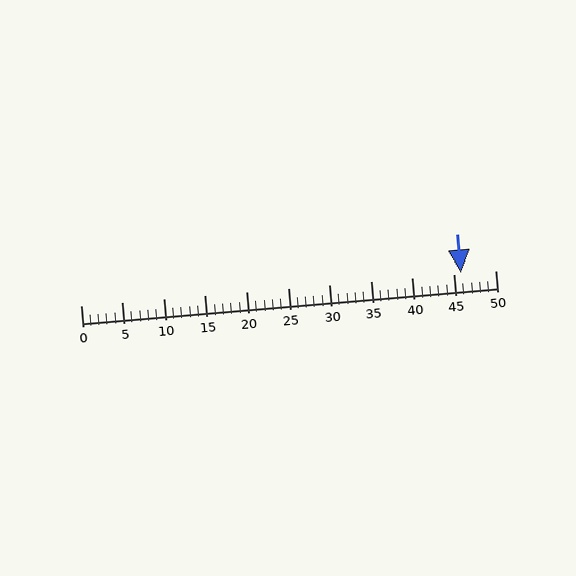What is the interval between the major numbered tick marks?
The major tick marks are spaced 5 units apart.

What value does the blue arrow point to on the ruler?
The blue arrow points to approximately 46.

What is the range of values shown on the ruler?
The ruler shows values from 0 to 50.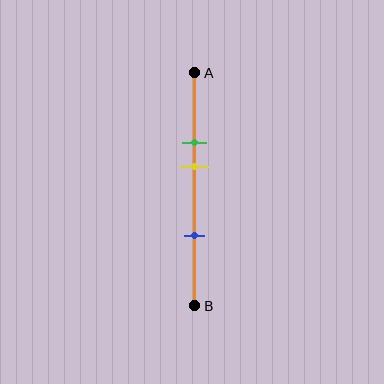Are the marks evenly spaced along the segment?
No, the marks are not evenly spaced.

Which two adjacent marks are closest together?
The green and yellow marks are the closest adjacent pair.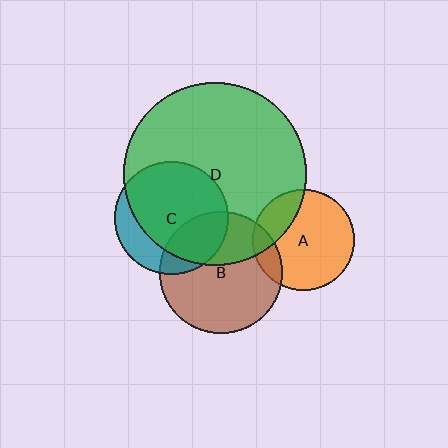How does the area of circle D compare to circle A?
Approximately 3.3 times.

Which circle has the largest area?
Circle D (green).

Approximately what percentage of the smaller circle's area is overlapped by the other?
Approximately 75%.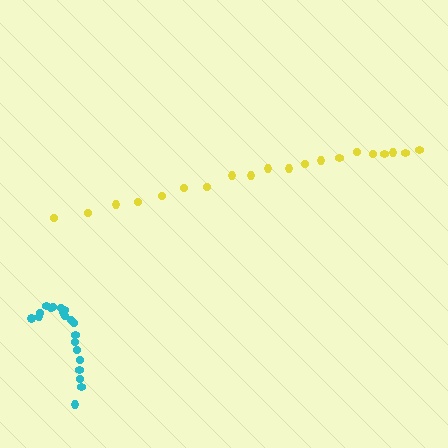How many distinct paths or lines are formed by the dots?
There are 2 distinct paths.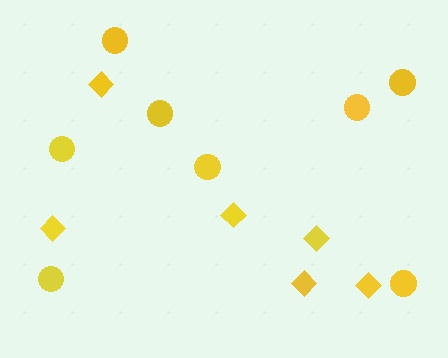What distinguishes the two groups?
There are 2 groups: one group of circles (8) and one group of diamonds (6).